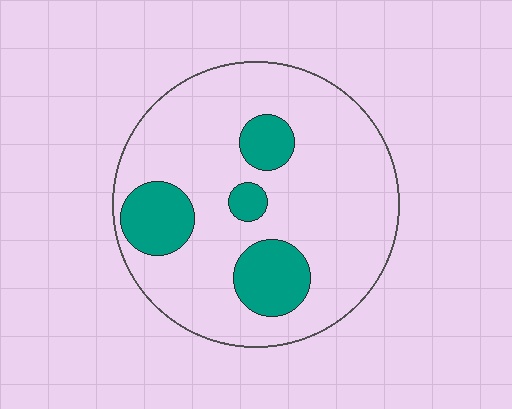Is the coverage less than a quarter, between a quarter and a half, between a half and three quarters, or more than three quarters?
Less than a quarter.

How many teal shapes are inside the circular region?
4.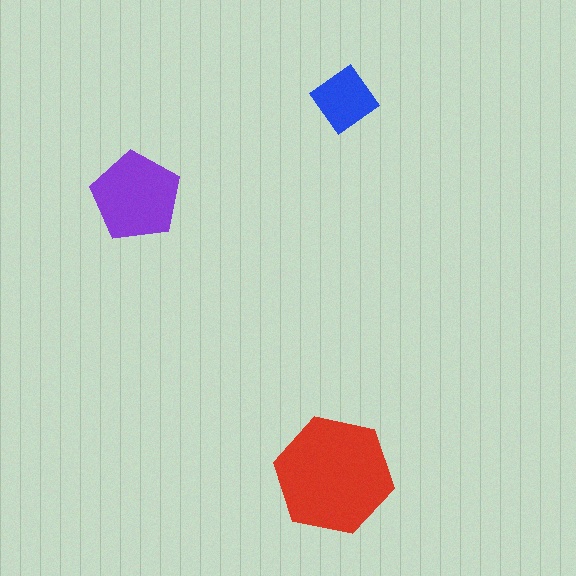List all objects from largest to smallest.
The red hexagon, the purple pentagon, the blue diamond.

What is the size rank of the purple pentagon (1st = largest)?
2nd.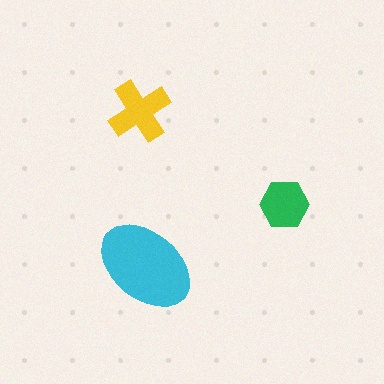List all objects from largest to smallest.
The cyan ellipse, the yellow cross, the green hexagon.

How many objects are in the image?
There are 3 objects in the image.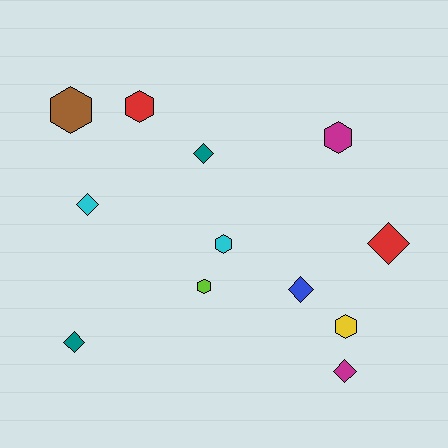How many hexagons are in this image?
There are 6 hexagons.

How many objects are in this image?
There are 12 objects.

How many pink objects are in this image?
There are no pink objects.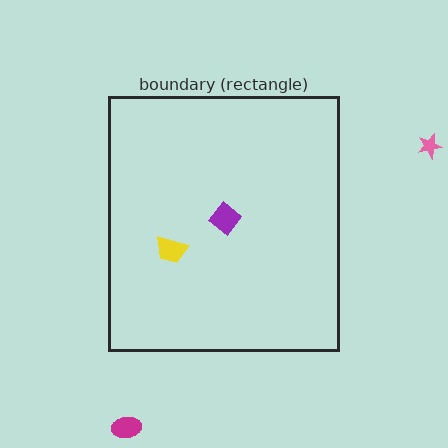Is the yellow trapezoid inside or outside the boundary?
Inside.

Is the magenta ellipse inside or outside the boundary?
Outside.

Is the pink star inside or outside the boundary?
Outside.